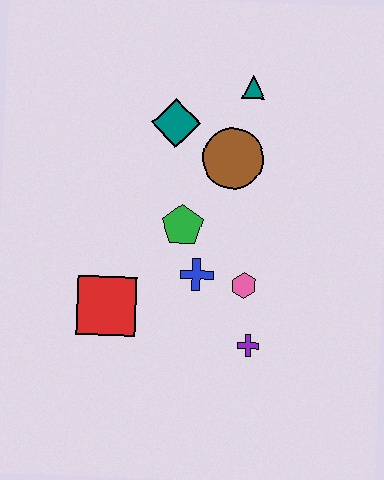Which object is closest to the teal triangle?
The brown circle is closest to the teal triangle.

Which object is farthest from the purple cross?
The teal triangle is farthest from the purple cross.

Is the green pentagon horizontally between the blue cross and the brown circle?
No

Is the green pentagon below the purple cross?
No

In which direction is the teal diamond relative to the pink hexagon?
The teal diamond is above the pink hexagon.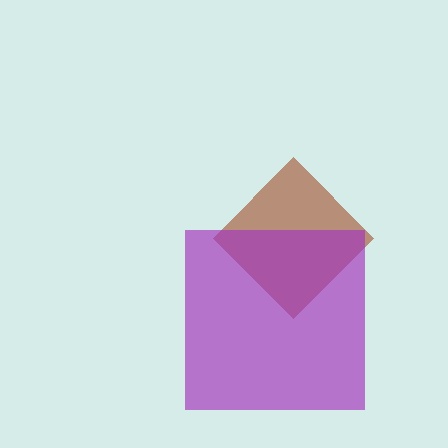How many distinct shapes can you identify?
There are 2 distinct shapes: a brown diamond, a purple square.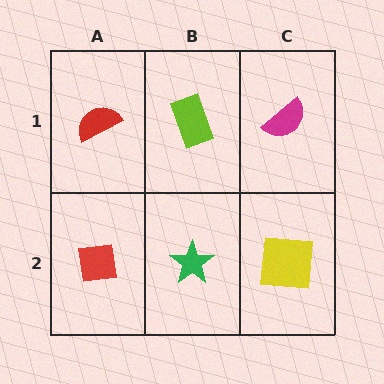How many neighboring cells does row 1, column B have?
3.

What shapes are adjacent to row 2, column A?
A red semicircle (row 1, column A), a green star (row 2, column B).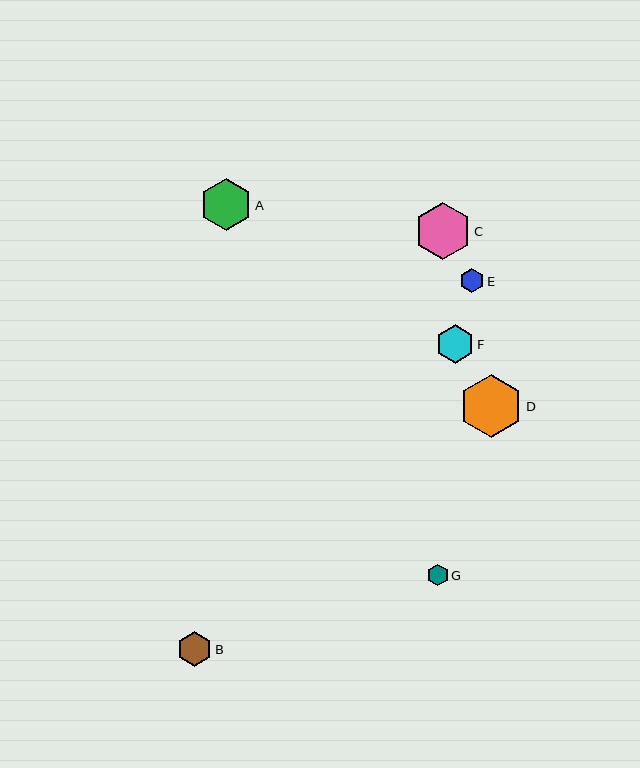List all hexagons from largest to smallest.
From largest to smallest: D, C, A, F, B, E, G.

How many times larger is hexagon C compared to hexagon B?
Hexagon C is approximately 1.6 times the size of hexagon B.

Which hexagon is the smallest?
Hexagon G is the smallest with a size of approximately 21 pixels.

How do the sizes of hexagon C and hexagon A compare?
Hexagon C and hexagon A are approximately the same size.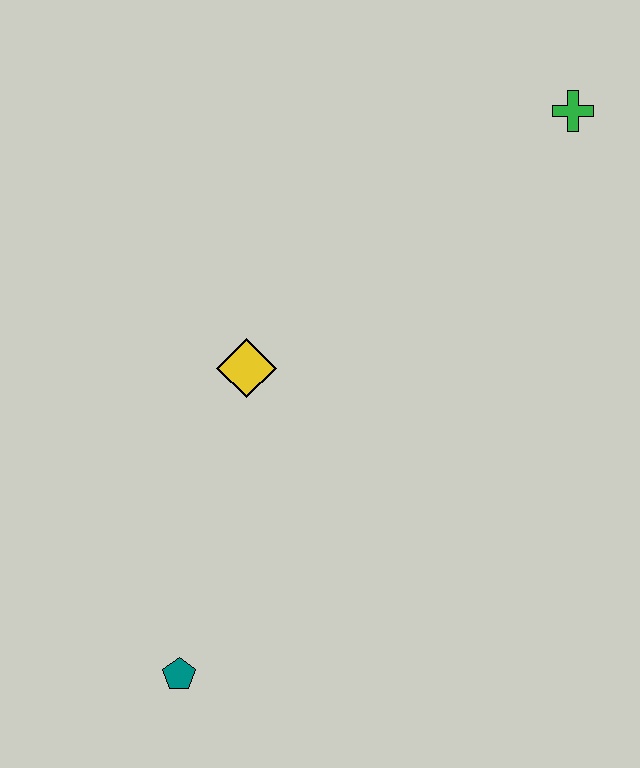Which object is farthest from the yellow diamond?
The green cross is farthest from the yellow diamond.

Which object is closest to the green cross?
The yellow diamond is closest to the green cross.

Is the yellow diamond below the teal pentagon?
No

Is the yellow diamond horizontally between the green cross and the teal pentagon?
Yes